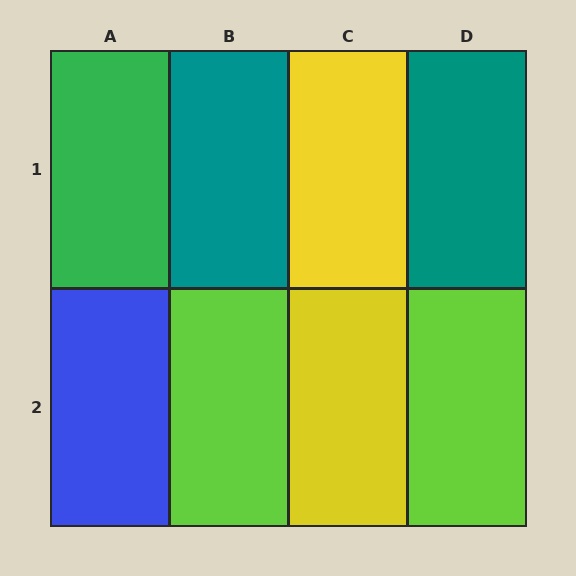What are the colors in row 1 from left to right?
Green, teal, yellow, teal.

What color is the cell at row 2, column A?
Blue.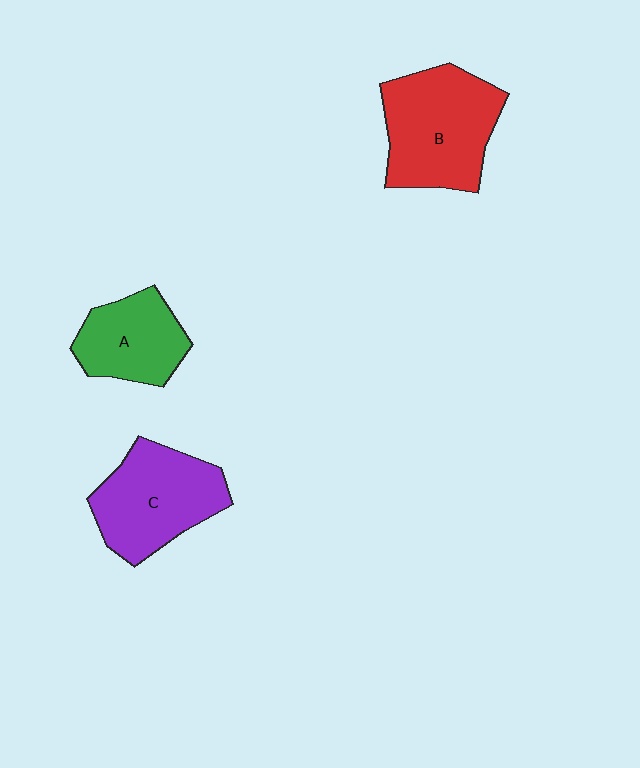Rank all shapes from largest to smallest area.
From largest to smallest: B (red), C (purple), A (green).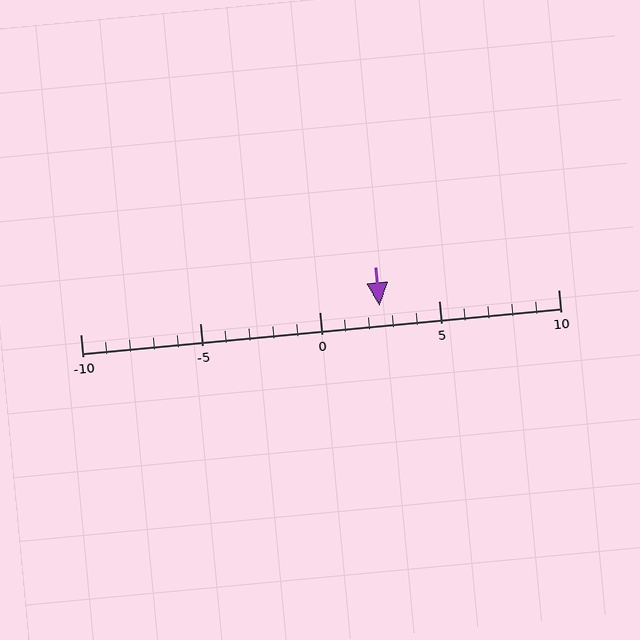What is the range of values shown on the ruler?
The ruler shows values from -10 to 10.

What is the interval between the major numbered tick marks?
The major tick marks are spaced 5 units apart.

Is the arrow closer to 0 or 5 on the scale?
The arrow is closer to 5.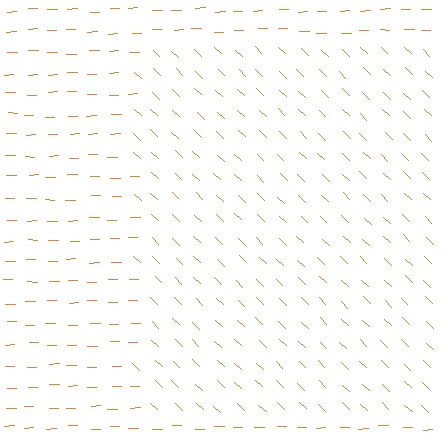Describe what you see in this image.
The image is filled with small orange line segments. A rectangle region in the image has lines oriented differently from the surrounding lines, creating a visible texture boundary.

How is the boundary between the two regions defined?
The boundary is defined purely by a change in line orientation (approximately 45 degrees difference). All lines are the same color and thickness.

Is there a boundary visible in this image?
Yes, there is a texture boundary formed by a change in line orientation.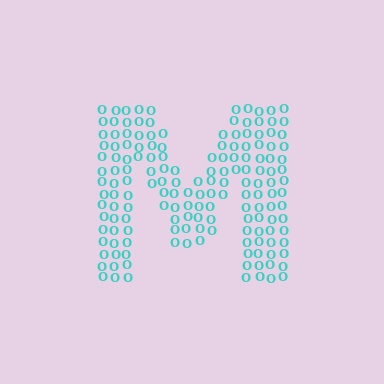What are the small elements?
The small elements are letter O's.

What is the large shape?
The large shape is the letter M.